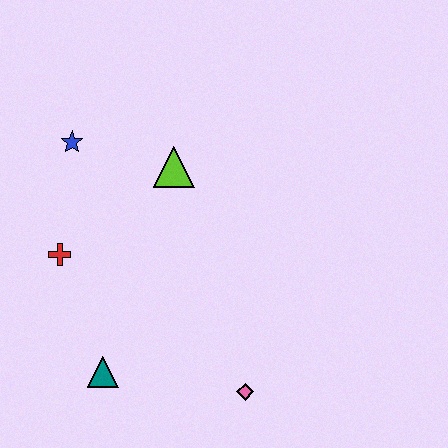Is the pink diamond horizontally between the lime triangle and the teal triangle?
No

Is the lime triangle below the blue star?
Yes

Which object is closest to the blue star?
The lime triangle is closest to the blue star.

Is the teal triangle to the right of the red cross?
Yes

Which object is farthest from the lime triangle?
The pink diamond is farthest from the lime triangle.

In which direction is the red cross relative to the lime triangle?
The red cross is to the left of the lime triangle.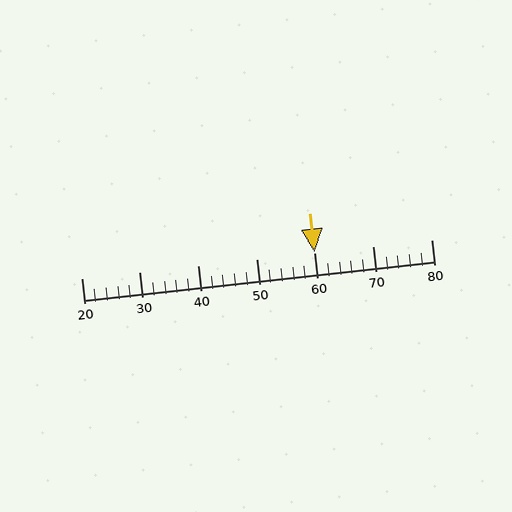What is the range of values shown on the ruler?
The ruler shows values from 20 to 80.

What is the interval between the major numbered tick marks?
The major tick marks are spaced 10 units apart.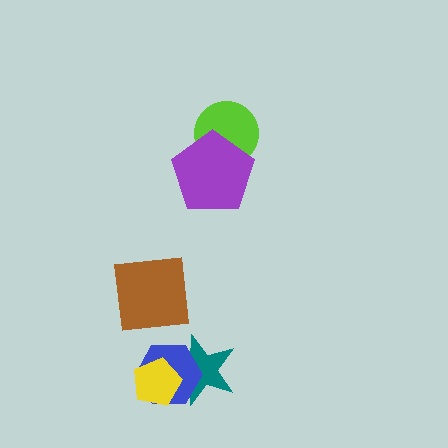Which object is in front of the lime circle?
The purple pentagon is in front of the lime circle.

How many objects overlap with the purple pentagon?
1 object overlaps with the purple pentagon.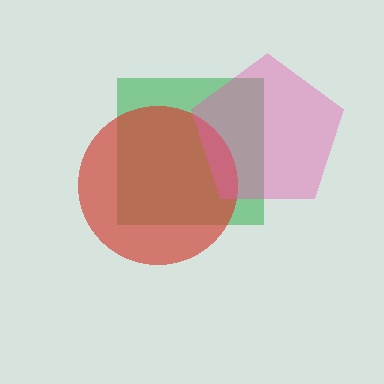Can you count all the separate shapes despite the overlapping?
Yes, there are 3 separate shapes.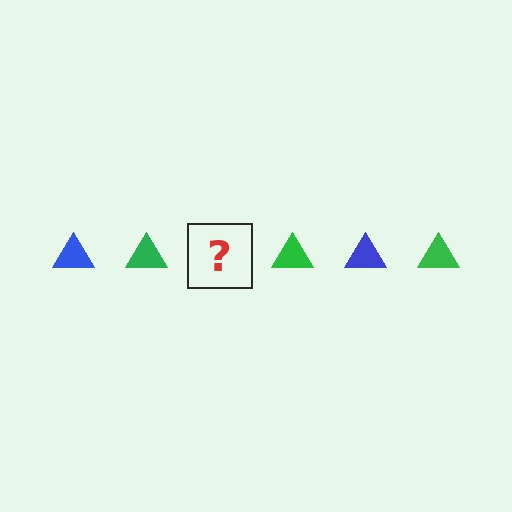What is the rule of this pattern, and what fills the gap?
The rule is that the pattern cycles through blue, green triangles. The gap should be filled with a blue triangle.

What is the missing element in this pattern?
The missing element is a blue triangle.